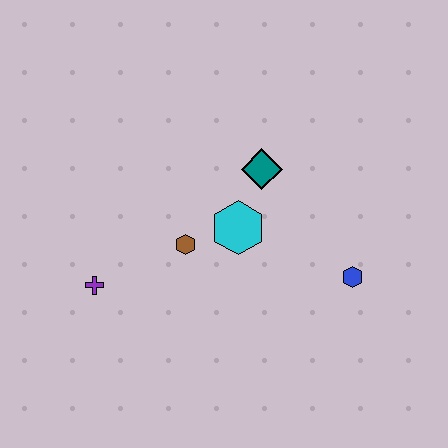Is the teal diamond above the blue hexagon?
Yes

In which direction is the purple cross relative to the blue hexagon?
The purple cross is to the left of the blue hexagon.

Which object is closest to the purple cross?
The brown hexagon is closest to the purple cross.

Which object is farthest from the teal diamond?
The purple cross is farthest from the teal diamond.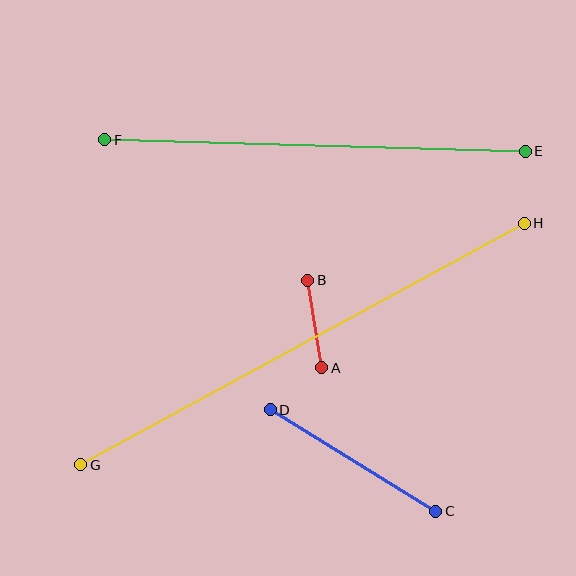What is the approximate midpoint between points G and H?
The midpoint is at approximately (302, 344) pixels.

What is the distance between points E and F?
The distance is approximately 420 pixels.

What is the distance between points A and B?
The distance is approximately 89 pixels.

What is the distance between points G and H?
The distance is approximately 505 pixels.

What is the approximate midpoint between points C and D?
The midpoint is at approximately (353, 461) pixels.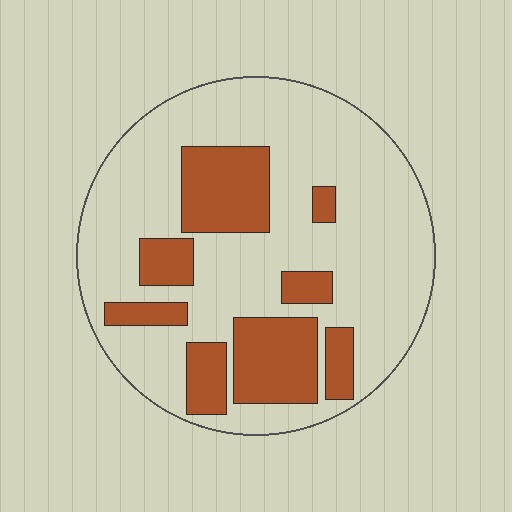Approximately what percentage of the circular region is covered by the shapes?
Approximately 25%.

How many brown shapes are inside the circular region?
8.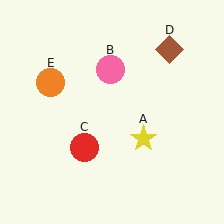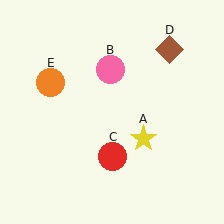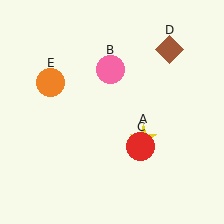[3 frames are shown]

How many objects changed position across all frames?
1 object changed position: red circle (object C).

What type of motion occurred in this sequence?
The red circle (object C) rotated counterclockwise around the center of the scene.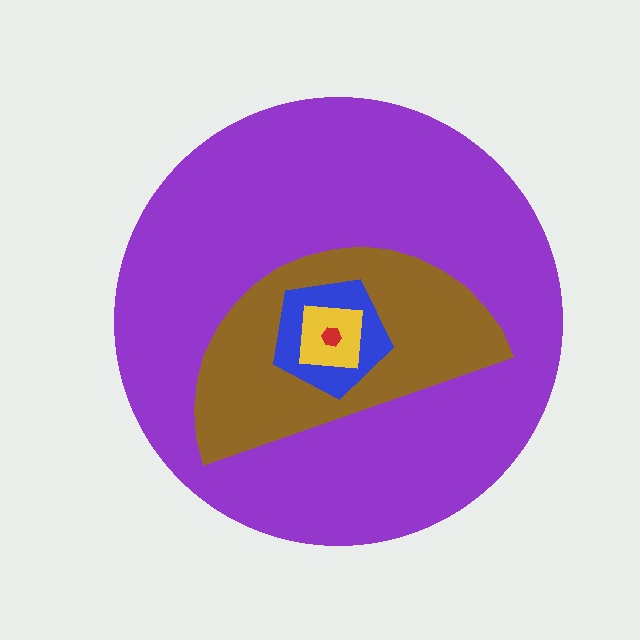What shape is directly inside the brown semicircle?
The blue pentagon.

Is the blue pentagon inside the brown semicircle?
Yes.